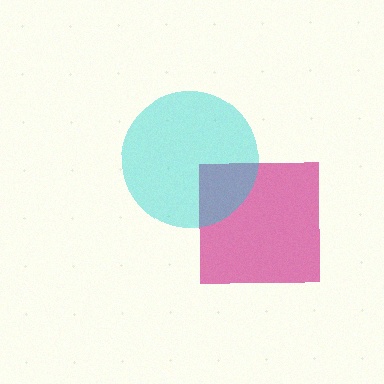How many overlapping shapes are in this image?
There are 2 overlapping shapes in the image.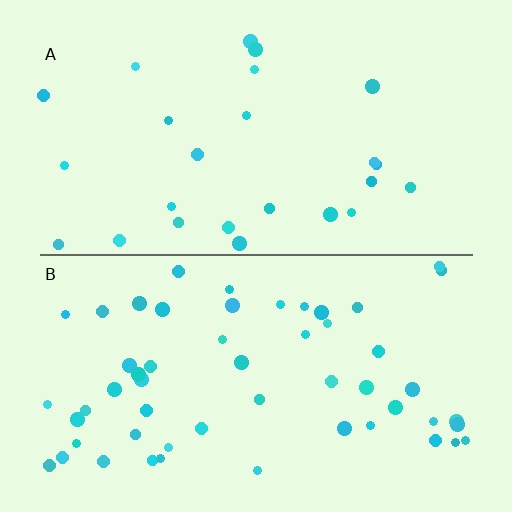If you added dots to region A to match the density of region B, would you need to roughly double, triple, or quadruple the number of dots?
Approximately double.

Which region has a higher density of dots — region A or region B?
B (the bottom).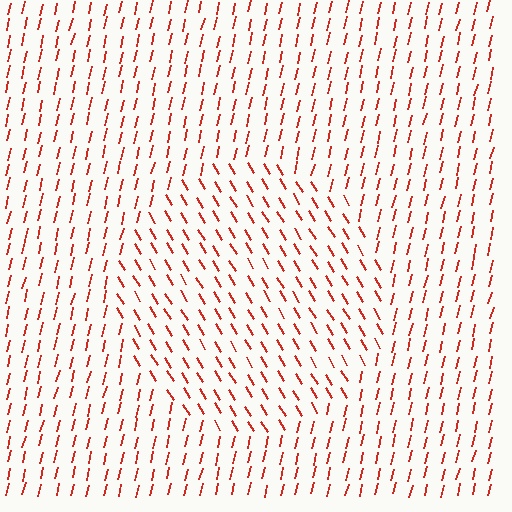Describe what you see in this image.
The image is filled with small red line segments. A circle region in the image has lines oriented differently from the surrounding lines, creating a visible texture boundary.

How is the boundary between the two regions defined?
The boundary is defined purely by a change in line orientation (approximately 45 degrees difference). All lines are the same color and thickness.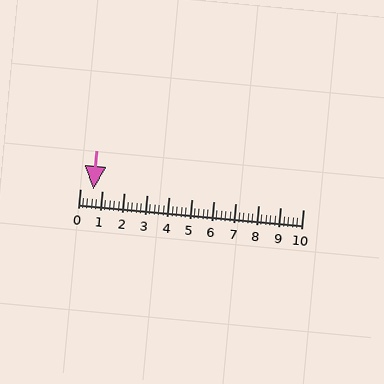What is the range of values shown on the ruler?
The ruler shows values from 0 to 10.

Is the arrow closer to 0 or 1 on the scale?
The arrow is closer to 1.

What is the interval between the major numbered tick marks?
The major tick marks are spaced 1 units apart.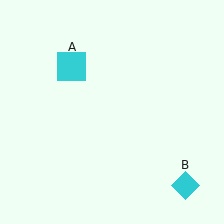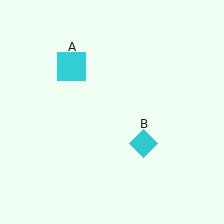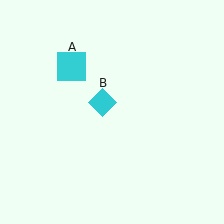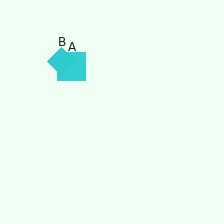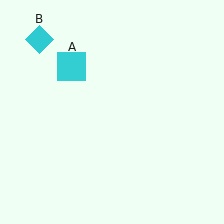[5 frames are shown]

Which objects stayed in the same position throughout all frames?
Cyan square (object A) remained stationary.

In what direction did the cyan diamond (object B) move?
The cyan diamond (object B) moved up and to the left.